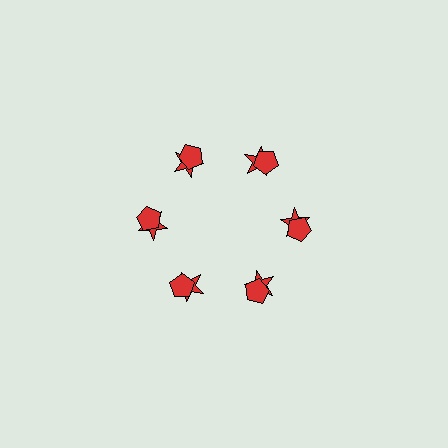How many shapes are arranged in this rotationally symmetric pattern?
There are 12 shapes, arranged in 6 groups of 2.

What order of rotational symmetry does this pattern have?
This pattern has 6-fold rotational symmetry.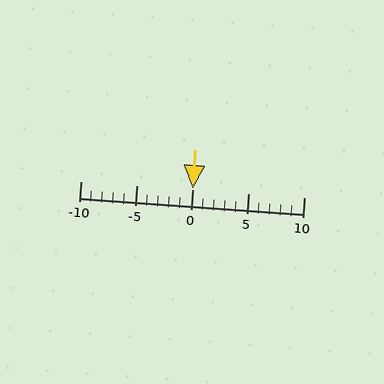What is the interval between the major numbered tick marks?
The major tick marks are spaced 5 units apart.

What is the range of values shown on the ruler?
The ruler shows values from -10 to 10.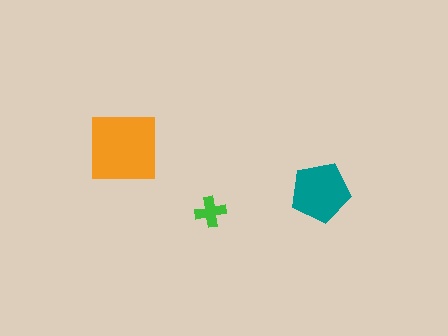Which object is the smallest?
The green cross.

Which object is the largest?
The orange square.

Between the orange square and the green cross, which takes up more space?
The orange square.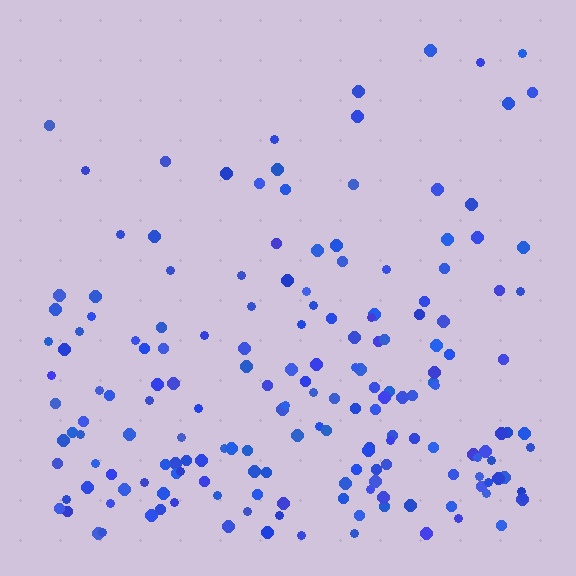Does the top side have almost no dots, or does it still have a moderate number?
Still a moderate number, just noticeably fewer than the bottom.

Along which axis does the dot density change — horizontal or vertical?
Vertical.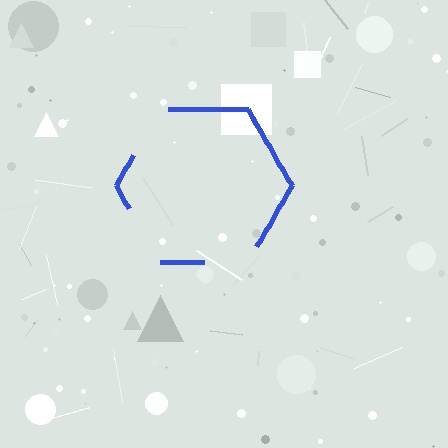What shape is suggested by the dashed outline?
The dashed outline suggests a hexagon.